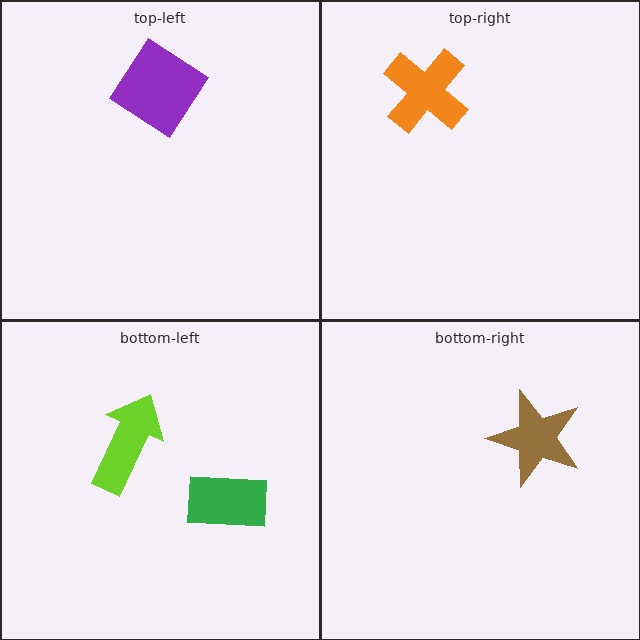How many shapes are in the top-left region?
1.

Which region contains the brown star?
The bottom-right region.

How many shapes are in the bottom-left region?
2.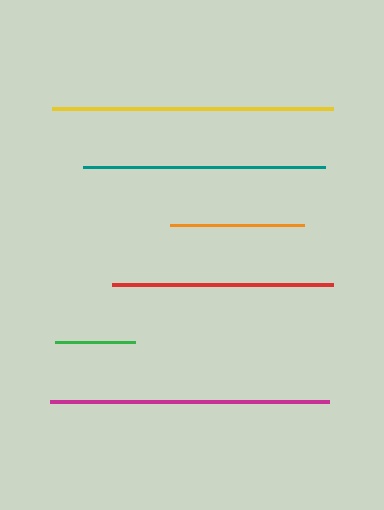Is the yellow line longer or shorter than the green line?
The yellow line is longer than the green line.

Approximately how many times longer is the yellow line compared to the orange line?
The yellow line is approximately 2.1 times the length of the orange line.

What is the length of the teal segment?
The teal segment is approximately 243 pixels long.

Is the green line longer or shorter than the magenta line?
The magenta line is longer than the green line.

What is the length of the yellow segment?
The yellow segment is approximately 281 pixels long.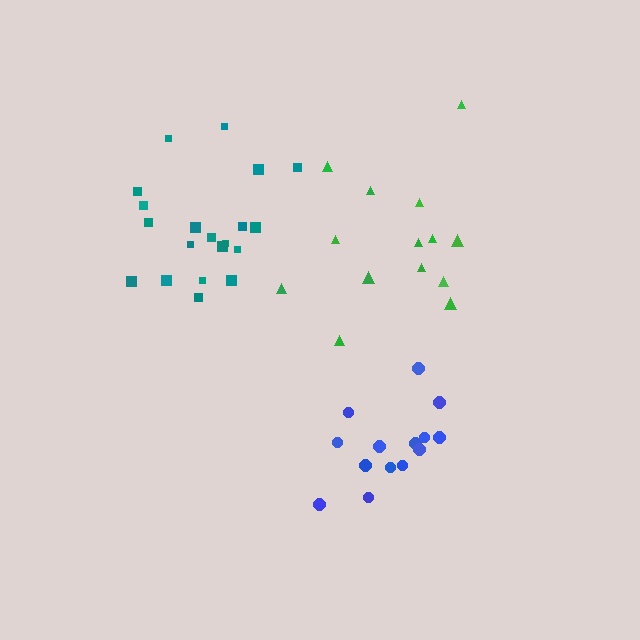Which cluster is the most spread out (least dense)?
Green.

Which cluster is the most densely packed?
Blue.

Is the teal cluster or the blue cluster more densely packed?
Blue.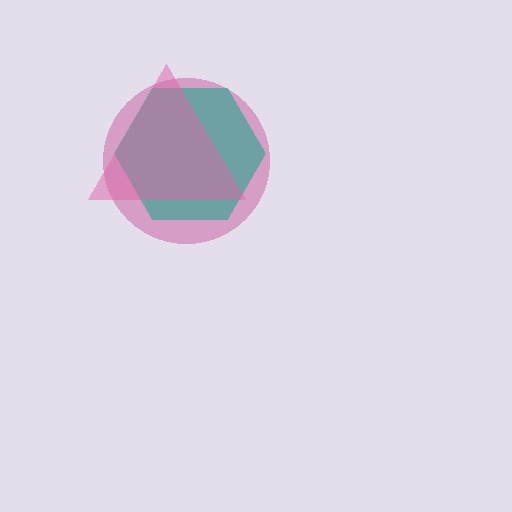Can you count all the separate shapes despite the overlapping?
Yes, there are 3 separate shapes.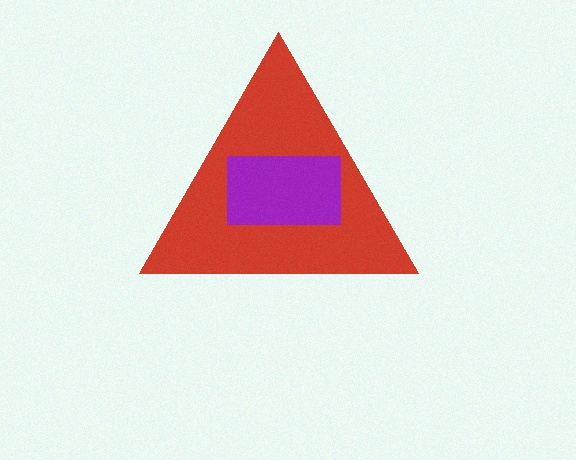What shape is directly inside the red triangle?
The purple rectangle.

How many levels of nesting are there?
2.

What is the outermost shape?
The red triangle.